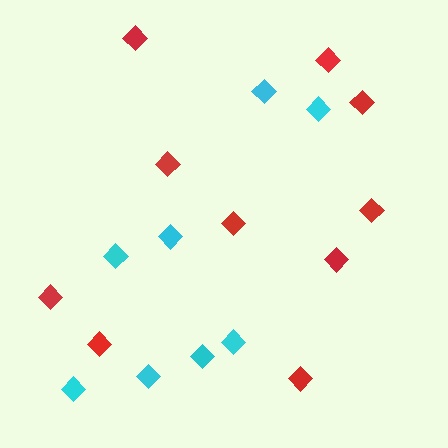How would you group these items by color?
There are 2 groups: one group of red diamonds (10) and one group of cyan diamonds (8).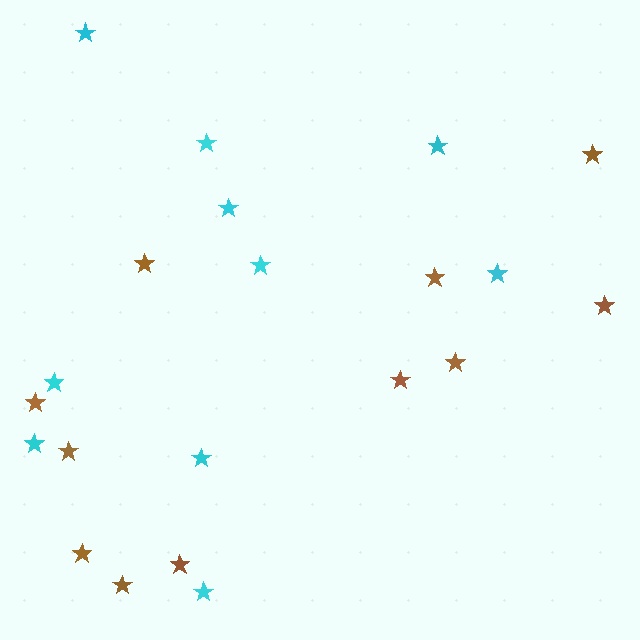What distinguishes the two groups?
There are 2 groups: one group of brown stars (11) and one group of cyan stars (10).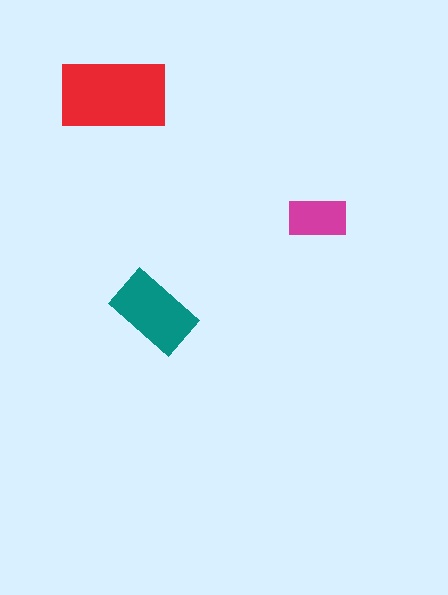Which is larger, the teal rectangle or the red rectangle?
The red one.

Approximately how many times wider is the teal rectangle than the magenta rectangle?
About 1.5 times wider.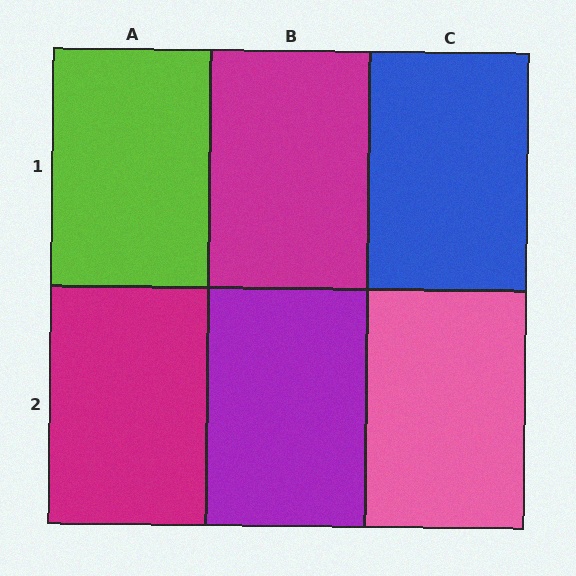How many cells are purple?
1 cell is purple.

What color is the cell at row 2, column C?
Pink.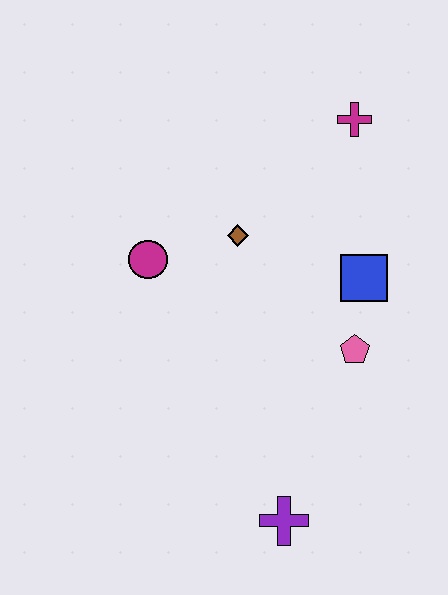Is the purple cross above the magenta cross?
No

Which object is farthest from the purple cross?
The magenta cross is farthest from the purple cross.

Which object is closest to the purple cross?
The pink pentagon is closest to the purple cross.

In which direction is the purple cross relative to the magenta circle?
The purple cross is below the magenta circle.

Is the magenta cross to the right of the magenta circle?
Yes